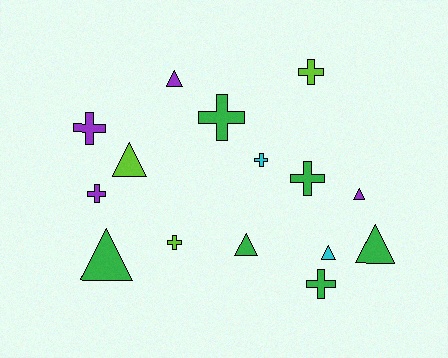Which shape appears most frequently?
Cross, with 8 objects.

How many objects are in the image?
There are 15 objects.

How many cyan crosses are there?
There is 1 cyan cross.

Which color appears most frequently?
Green, with 6 objects.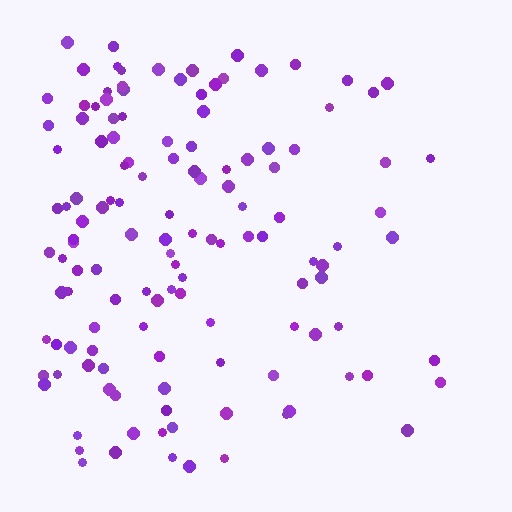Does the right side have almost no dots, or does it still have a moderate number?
Still a moderate number, just noticeably fewer than the left.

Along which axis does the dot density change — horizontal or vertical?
Horizontal.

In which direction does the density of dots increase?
From right to left, with the left side densest.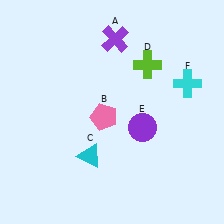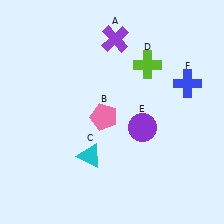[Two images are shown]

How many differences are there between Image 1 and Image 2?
There is 1 difference between the two images.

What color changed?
The cross (F) changed from cyan in Image 1 to blue in Image 2.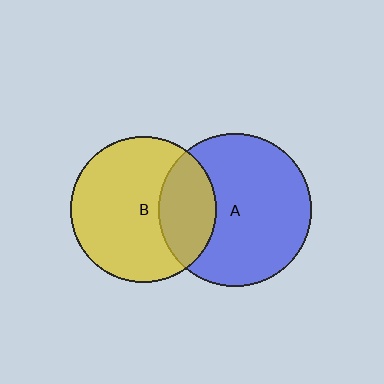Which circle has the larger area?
Circle A (blue).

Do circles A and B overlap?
Yes.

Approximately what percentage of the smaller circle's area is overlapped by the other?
Approximately 30%.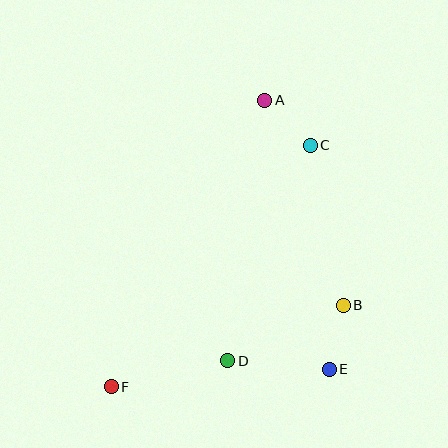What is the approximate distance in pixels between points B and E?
The distance between B and E is approximately 66 pixels.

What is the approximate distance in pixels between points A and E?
The distance between A and E is approximately 277 pixels.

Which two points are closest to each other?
Points A and C are closest to each other.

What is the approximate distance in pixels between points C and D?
The distance between C and D is approximately 231 pixels.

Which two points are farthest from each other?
Points A and F are farthest from each other.